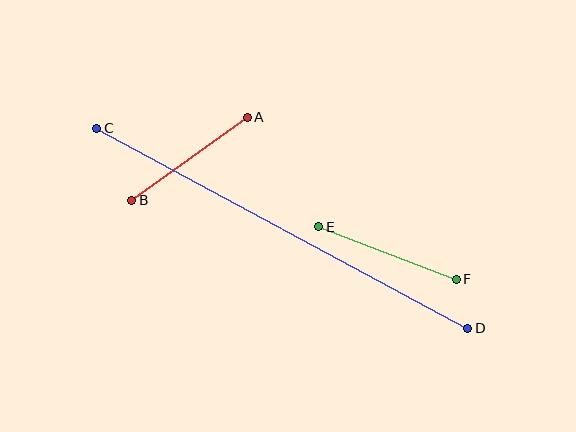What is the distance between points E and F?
The distance is approximately 147 pixels.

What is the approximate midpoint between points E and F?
The midpoint is at approximately (387, 253) pixels.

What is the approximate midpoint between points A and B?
The midpoint is at approximately (190, 159) pixels.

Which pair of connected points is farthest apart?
Points C and D are farthest apart.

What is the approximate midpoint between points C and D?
The midpoint is at approximately (282, 228) pixels.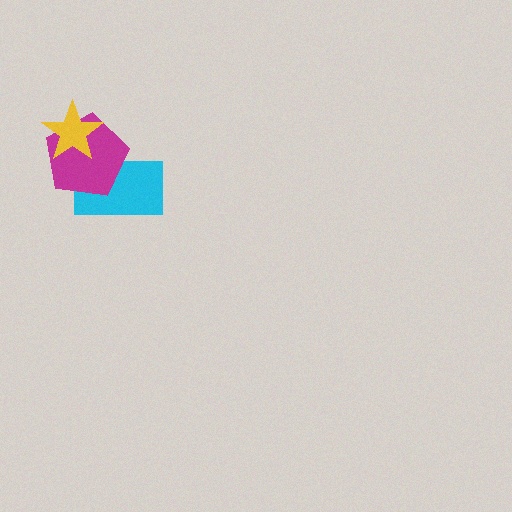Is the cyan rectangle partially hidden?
Yes, it is partially covered by another shape.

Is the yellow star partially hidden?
No, no other shape covers it.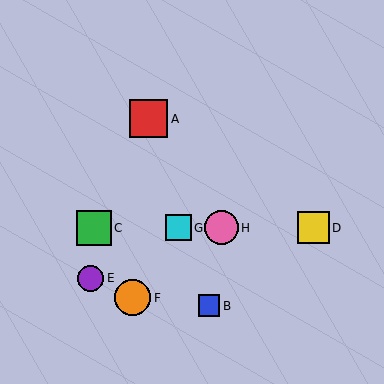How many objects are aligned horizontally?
4 objects (C, D, G, H) are aligned horizontally.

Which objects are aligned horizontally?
Objects C, D, G, H are aligned horizontally.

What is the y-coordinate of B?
Object B is at y≈306.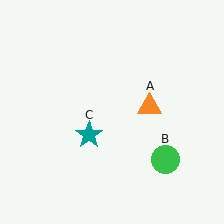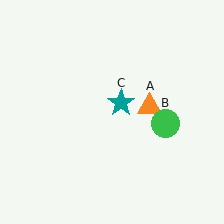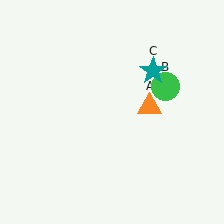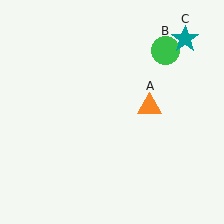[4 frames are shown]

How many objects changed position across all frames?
2 objects changed position: green circle (object B), teal star (object C).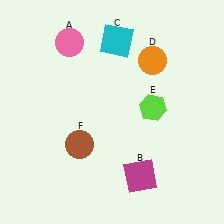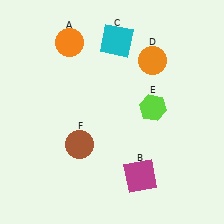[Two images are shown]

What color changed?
The circle (A) changed from pink in Image 1 to orange in Image 2.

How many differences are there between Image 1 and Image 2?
There is 1 difference between the two images.